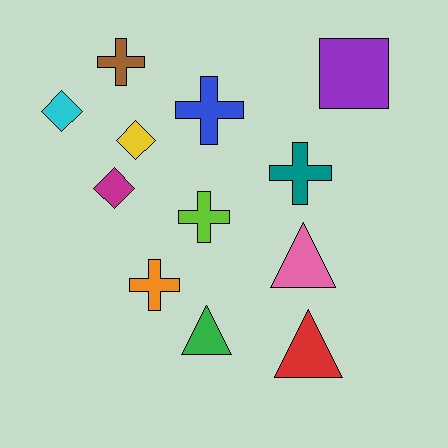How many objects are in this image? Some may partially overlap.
There are 12 objects.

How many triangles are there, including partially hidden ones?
There are 3 triangles.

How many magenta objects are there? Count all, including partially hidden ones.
There is 1 magenta object.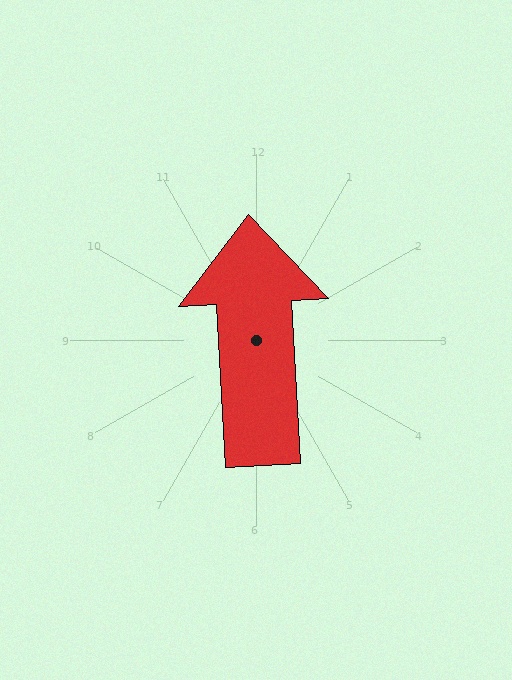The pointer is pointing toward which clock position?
Roughly 12 o'clock.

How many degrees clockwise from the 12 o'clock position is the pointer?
Approximately 357 degrees.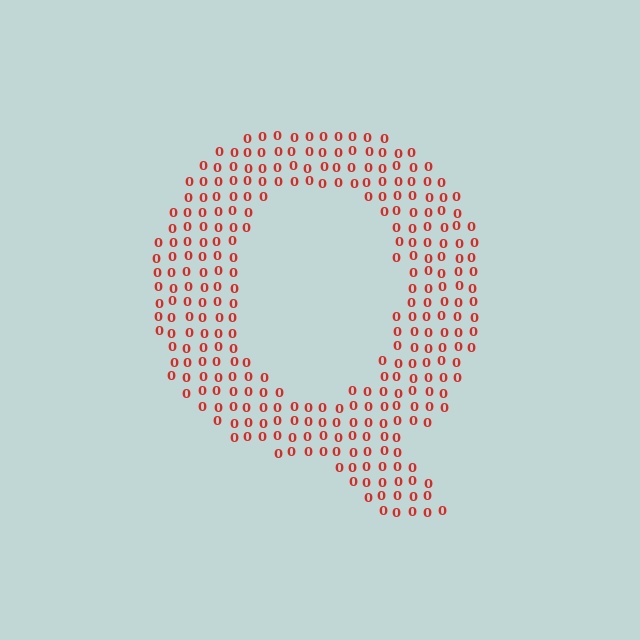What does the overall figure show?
The overall figure shows the letter Q.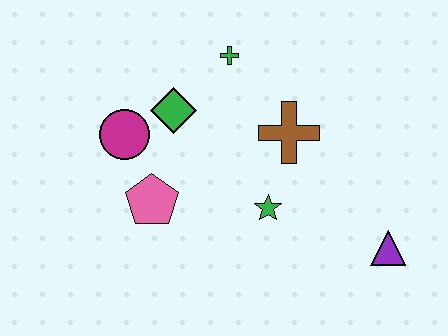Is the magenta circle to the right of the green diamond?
No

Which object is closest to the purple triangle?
The green star is closest to the purple triangle.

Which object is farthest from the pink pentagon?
The purple triangle is farthest from the pink pentagon.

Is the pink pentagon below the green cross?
Yes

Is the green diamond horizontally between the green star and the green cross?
No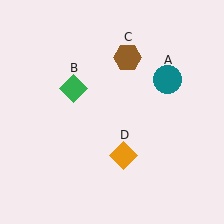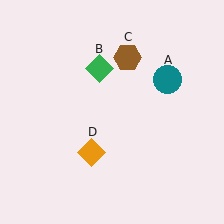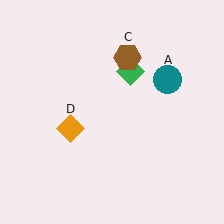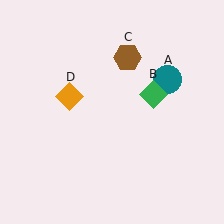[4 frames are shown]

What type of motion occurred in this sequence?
The green diamond (object B), orange diamond (object D) rotated clockwise around the center of the scene.